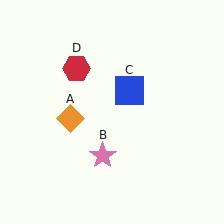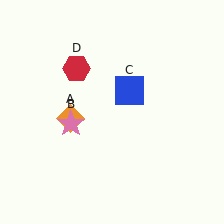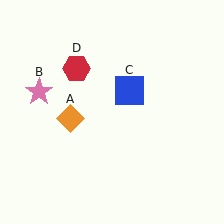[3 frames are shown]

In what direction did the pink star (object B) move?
The pink star (object B) moved up and to the left.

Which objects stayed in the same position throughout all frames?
Orange diamond (object A) and blue square (object C) and red hexagon (object D) remained stationary.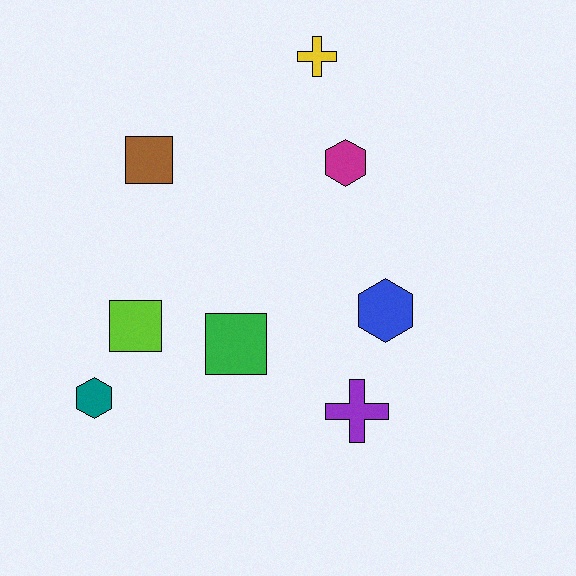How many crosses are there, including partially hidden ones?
There are 2 crosses.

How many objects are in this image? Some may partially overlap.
There are 8 objects.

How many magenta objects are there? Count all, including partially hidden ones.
There is 1 magenta object.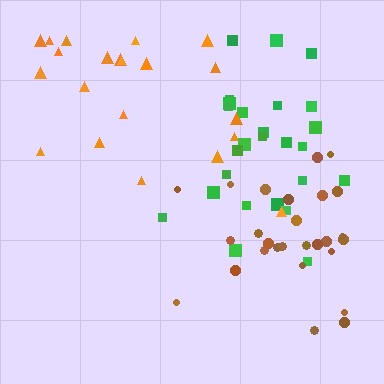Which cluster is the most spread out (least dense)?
Orange.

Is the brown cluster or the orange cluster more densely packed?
Brown.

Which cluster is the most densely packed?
Brown.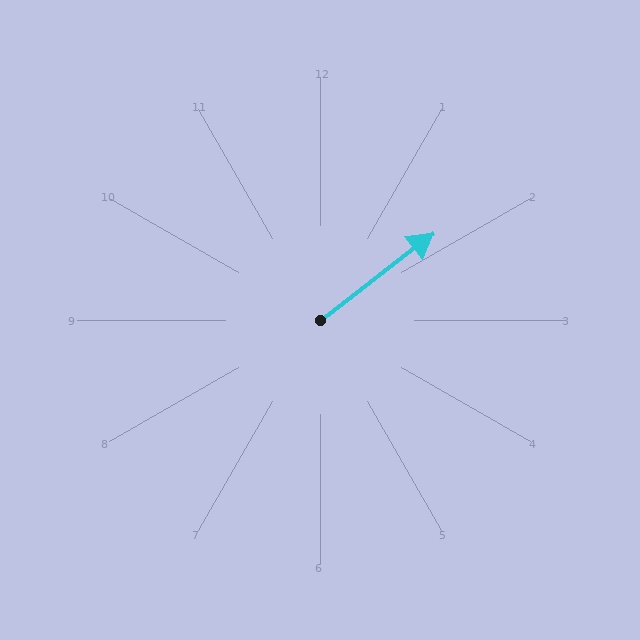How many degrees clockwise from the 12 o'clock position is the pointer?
Approximately 52 degrees.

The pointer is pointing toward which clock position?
Roughly 2 o'clock.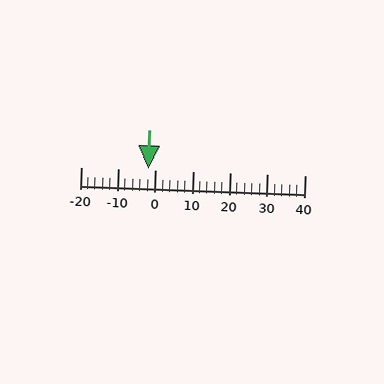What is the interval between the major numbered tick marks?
The major tick marks are spaced 10 units apart.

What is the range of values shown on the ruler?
The ruler shows values from -20 to 40.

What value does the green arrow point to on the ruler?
The green arrow points to approximately -2.